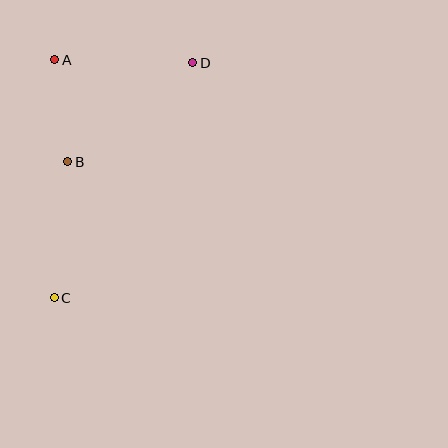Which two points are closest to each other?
Points A and B are closest to each other.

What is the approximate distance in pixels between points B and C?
The distance between B and C is approximately 136 pixels.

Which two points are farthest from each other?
Points C and D are farthest from each other.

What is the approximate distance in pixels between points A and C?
The distance between A and C is approximately 238 pixels.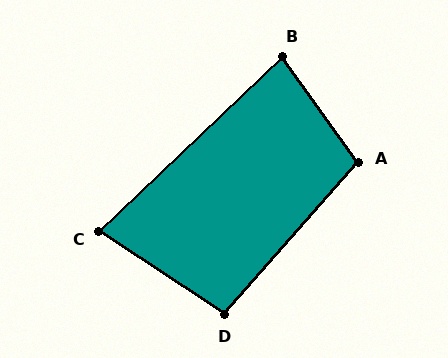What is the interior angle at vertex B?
Approximately 82 degrees (acute).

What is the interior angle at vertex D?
Approximately 98 degrees (obtuse).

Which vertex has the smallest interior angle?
C, at approximately 77 degrees.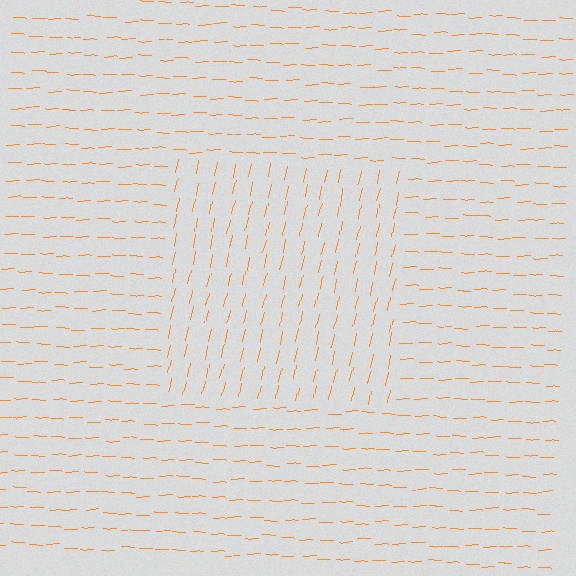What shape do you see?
I see a rectangle.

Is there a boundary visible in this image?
Yes, there is a texture boundary formed by a change in line orientation.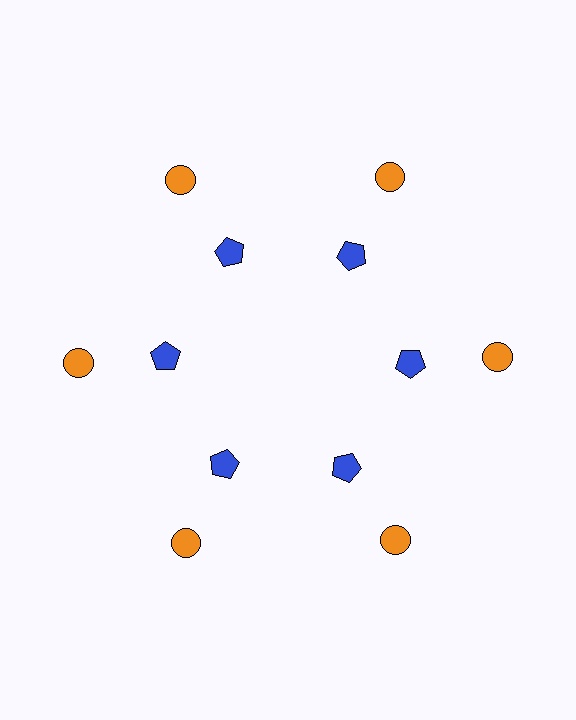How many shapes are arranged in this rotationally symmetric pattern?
There are 12 shapes, arranged in 6 groups of 2.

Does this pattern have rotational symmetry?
Yes, this pattern has 6-fold rotational symmetry. It looks the same after rotating 60 degrees around the center.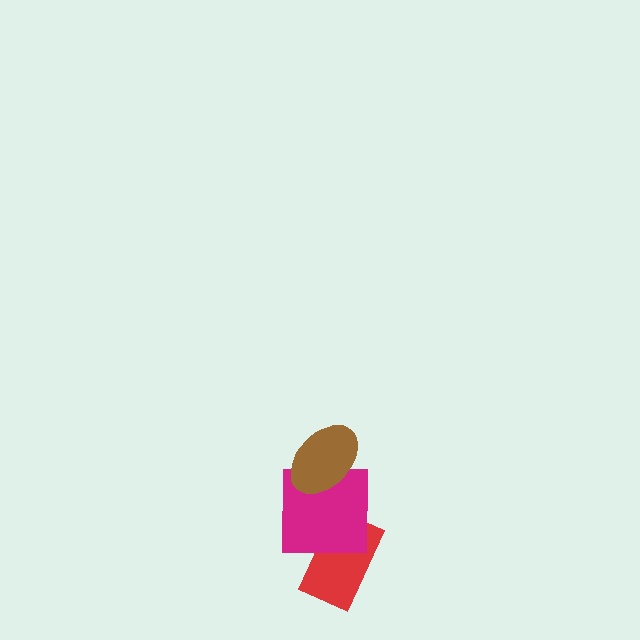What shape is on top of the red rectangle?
The magenta square is on top of the red rectangle.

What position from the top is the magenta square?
The magenta square is 2nd from the top.